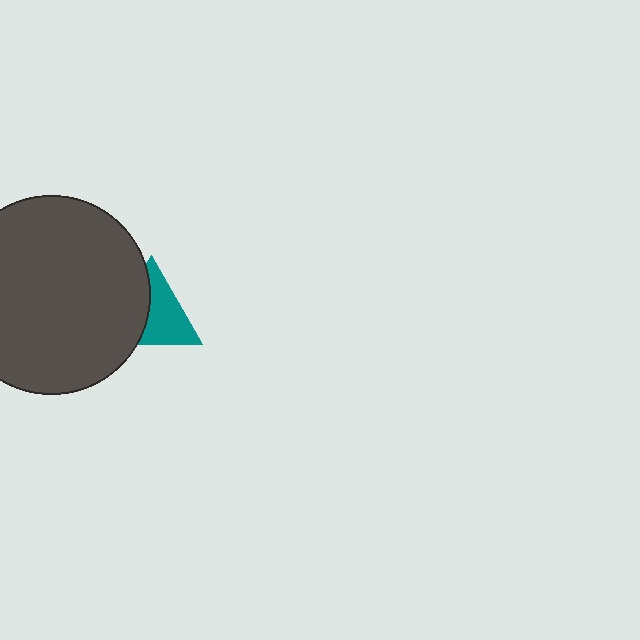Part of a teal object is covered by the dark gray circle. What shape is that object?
It is a triangle.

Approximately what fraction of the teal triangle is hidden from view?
Roughly 43% of the teal triangle is hidden behind the dark gray circle.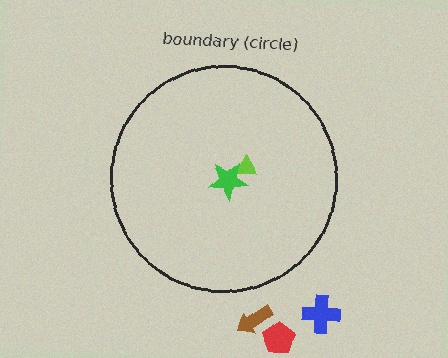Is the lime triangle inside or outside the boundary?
Inside.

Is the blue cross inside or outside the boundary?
Outside.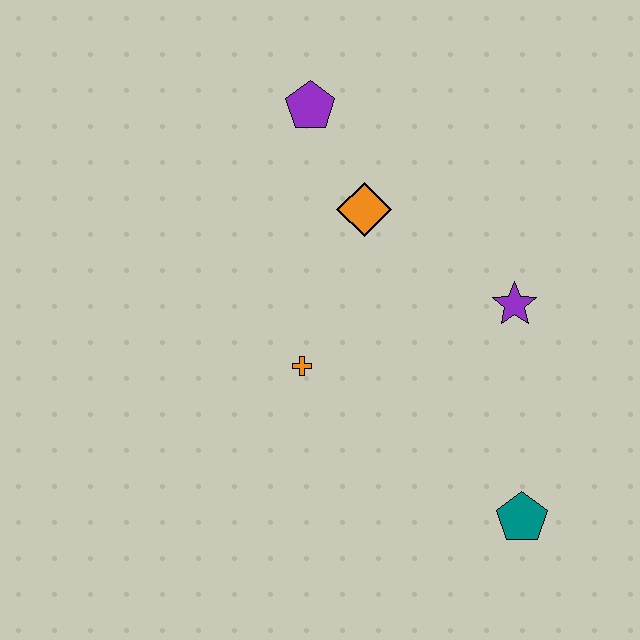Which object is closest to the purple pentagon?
The orange diamond is closest to the purple pentagon.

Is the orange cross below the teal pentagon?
No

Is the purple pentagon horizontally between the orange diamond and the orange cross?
Yes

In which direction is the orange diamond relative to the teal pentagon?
The orange diamond is above the teal pentagon.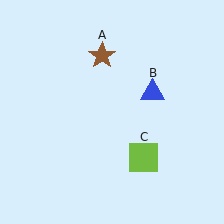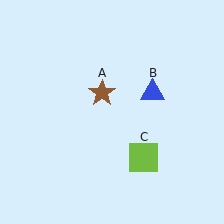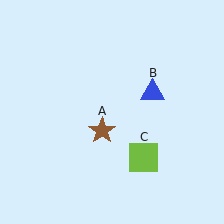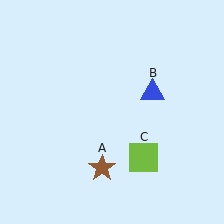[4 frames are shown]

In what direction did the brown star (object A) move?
The brown star (object A) moved down.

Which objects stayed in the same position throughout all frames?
Blue triangle (object B) and lime square (object C) remained stationary.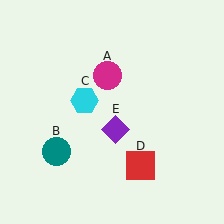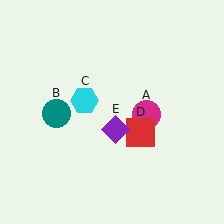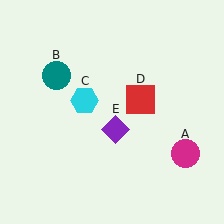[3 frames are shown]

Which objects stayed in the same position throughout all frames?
Cyan hexagon (object C) and purple diamond (object E) remained stationary.